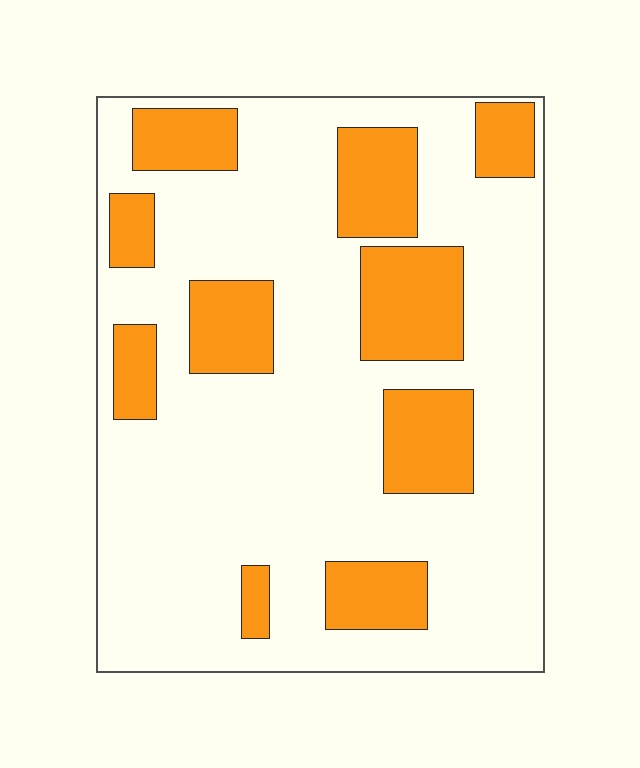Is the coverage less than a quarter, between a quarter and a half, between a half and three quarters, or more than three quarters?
Between a quarter and a half.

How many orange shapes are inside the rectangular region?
10.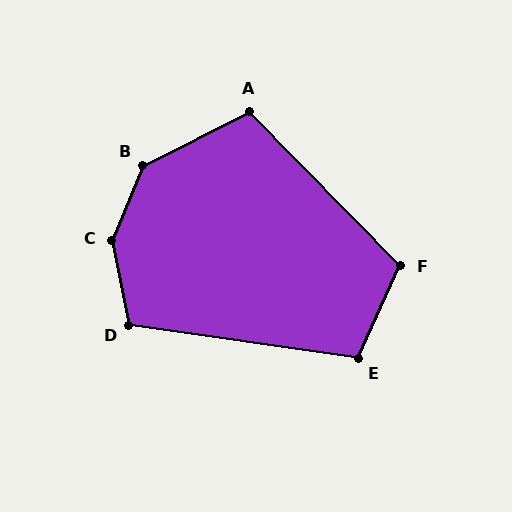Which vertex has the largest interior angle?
C, at approximately 146 degrees.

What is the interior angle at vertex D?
Approximately 110 degrees (obtuse).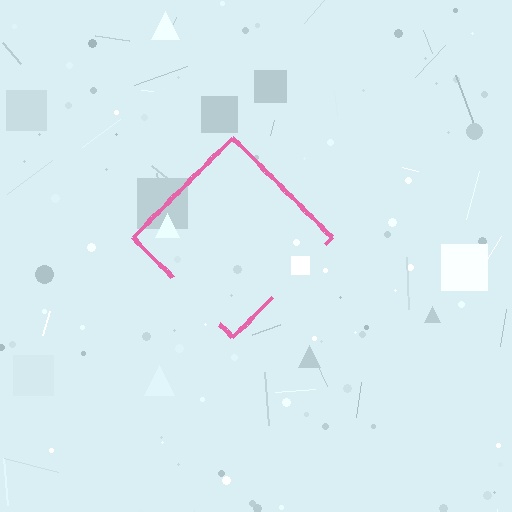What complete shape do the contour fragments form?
The contour fragments form a diamond.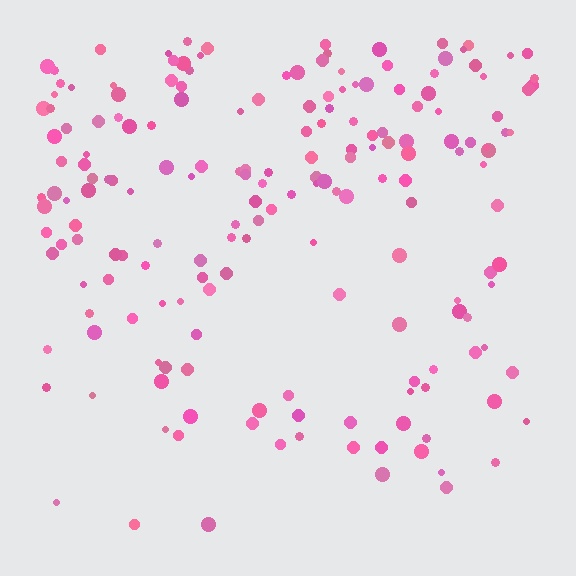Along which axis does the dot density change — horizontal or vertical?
Vertical.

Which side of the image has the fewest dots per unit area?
The bottom.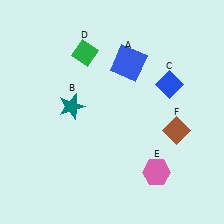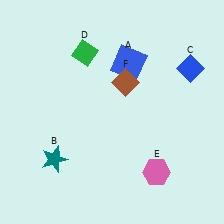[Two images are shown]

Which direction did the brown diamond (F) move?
The brown diamond (F) moved left.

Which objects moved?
The objects that moved are: the teal star (B), the blue diamond (C), the brown diamond (F).